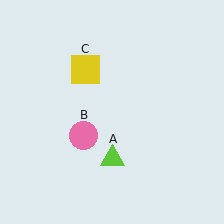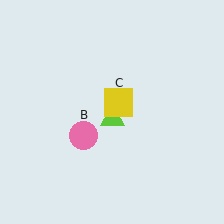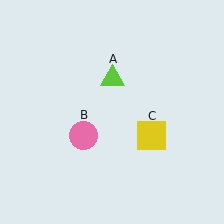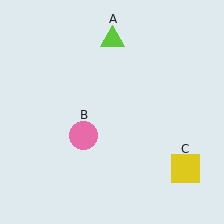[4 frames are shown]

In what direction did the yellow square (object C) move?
The yellow square (object C) moved down and to the right.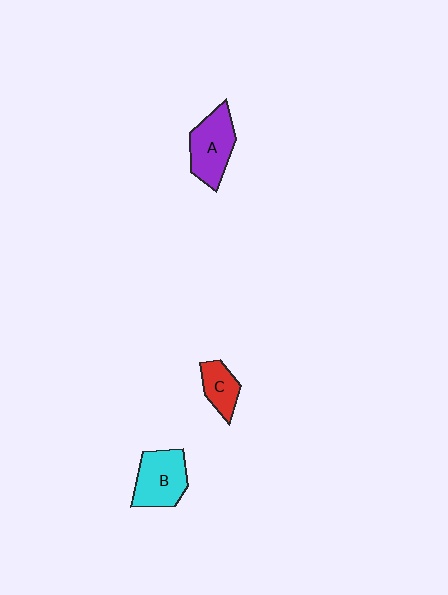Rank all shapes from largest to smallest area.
From largest to smallest: A (purple), B (cyan), C (red).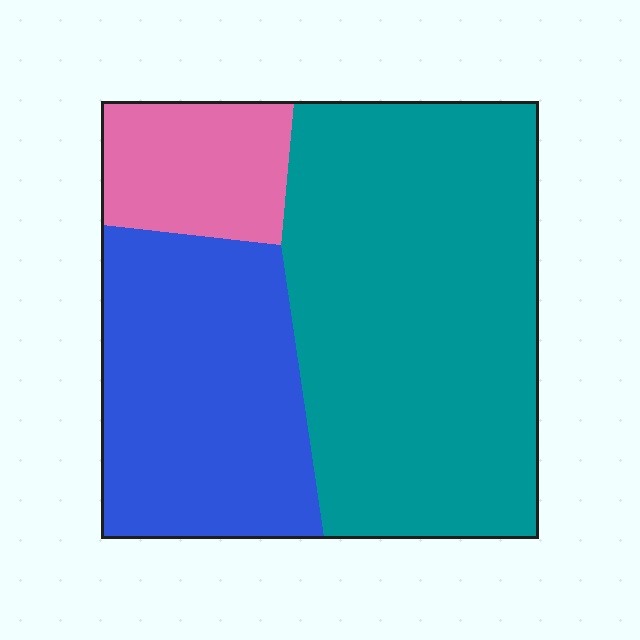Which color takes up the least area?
Pink, at roughly 15%.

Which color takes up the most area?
Teal, at roughly 55%.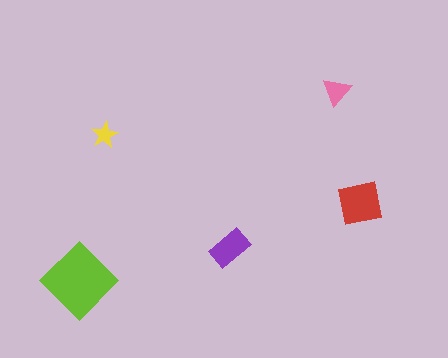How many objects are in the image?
There are 5 objects in the image.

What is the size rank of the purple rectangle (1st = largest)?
3rd.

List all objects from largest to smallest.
The lime diamond, the red square, the purple rectangle, the pink triangle, the yellow star.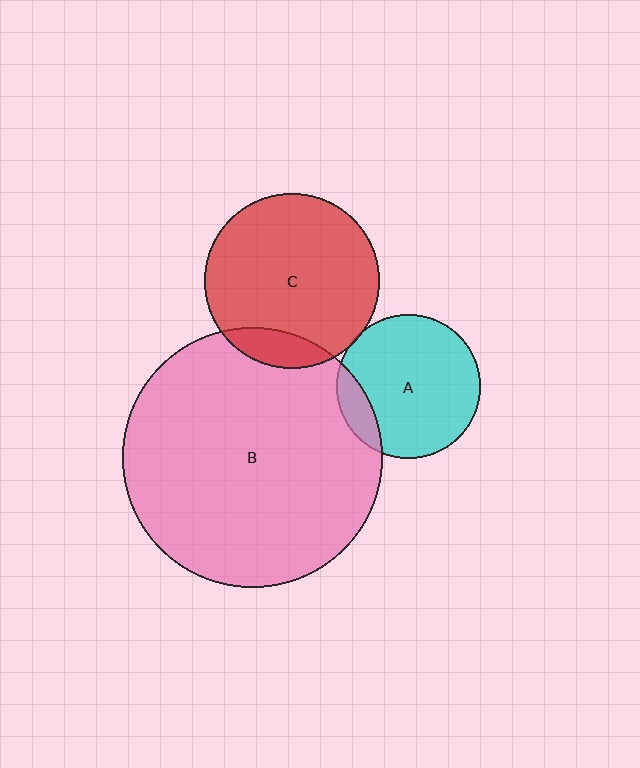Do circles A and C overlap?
Yes.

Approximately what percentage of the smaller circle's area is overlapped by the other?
Approximately 5%.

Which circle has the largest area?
Circle B (pink).